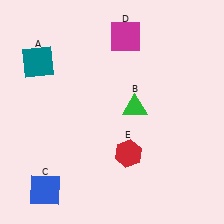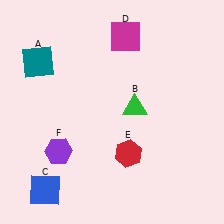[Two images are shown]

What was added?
A purple hexagon (F) was added in Image 2.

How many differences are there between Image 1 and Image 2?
There is 1 difference between the two images.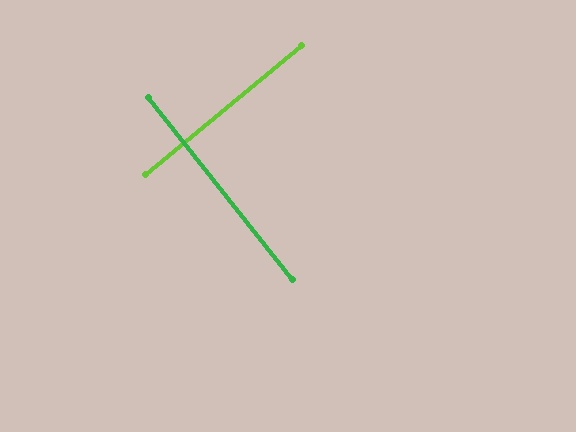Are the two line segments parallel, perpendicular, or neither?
Perpendicular — they meet at approximately 89°.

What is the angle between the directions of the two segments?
Approximately 89 degrees.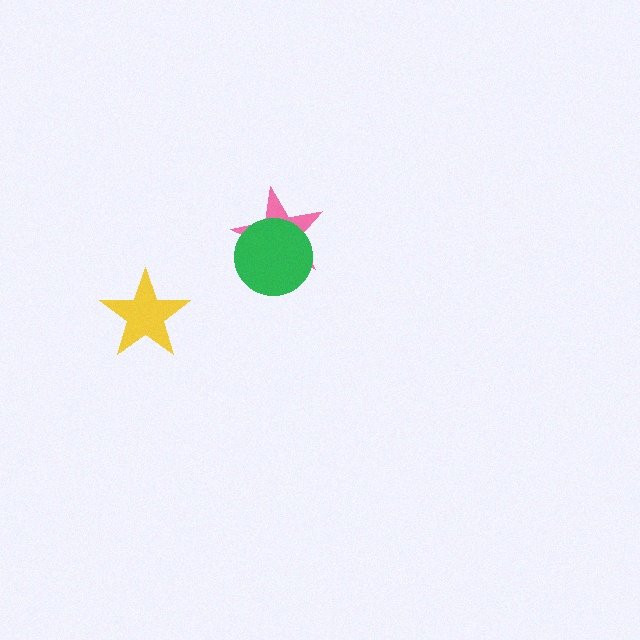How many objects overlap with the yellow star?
0 objects overlap with the yellow star.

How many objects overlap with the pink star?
1 object overlaps with the pink star.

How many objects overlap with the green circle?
1 object overlaps with the green circle.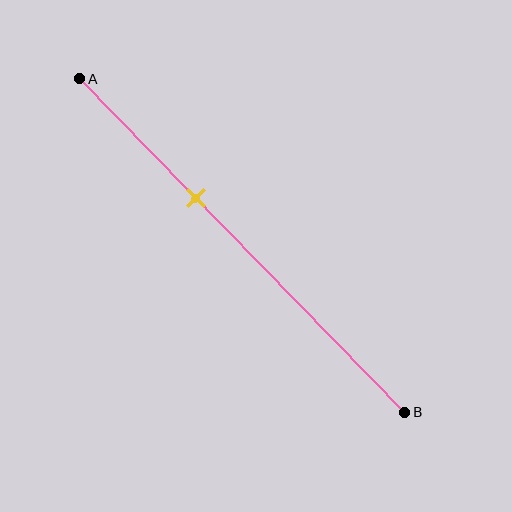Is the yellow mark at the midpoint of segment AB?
No, the mark is at about 35% from A, not at the 50% midpoint.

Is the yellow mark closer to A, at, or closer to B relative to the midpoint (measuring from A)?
The yellow mark is closer to point A than the midpoint of segment AB.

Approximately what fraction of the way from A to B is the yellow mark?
The yellow mark is approximately 35% of the way from A to B.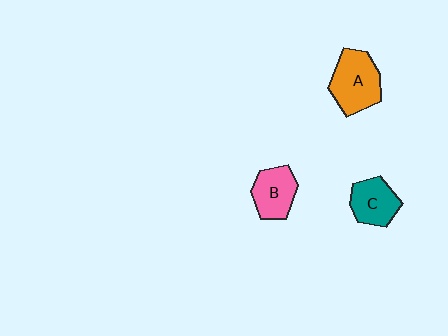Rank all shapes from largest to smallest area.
From largest to smallest: A (orange), B (pink), C (teal).